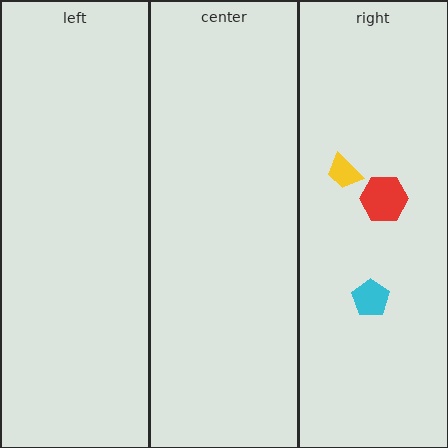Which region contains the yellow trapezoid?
The right region.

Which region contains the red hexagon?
The right region.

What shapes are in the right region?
The red hexagon, the cyan pentagon, the yellow trapezoid.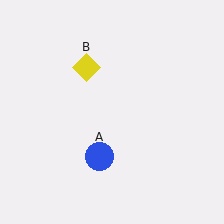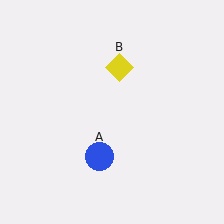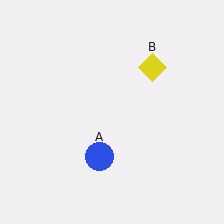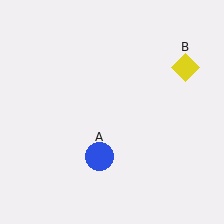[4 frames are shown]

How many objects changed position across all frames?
1 object changed position: yellow diamond (object B).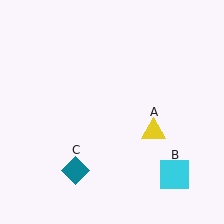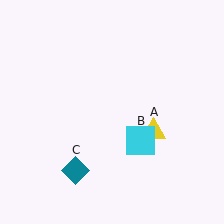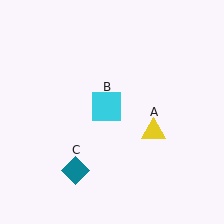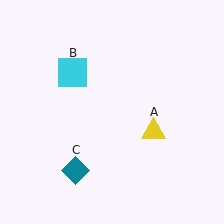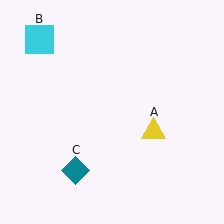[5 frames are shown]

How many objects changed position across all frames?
1 object changed position: cyan square (object B).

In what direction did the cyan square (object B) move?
The cyan square (object B) moved up and to the left.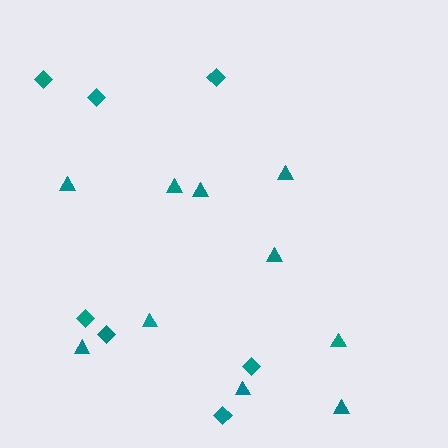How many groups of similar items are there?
There are 2 groups: one group of diamonds (7) and one group of triangles (10).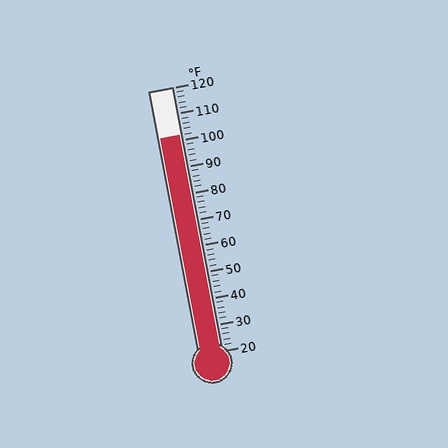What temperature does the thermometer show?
The thermometer shows approximately 102°F.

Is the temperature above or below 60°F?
The temperature is above 60°F.